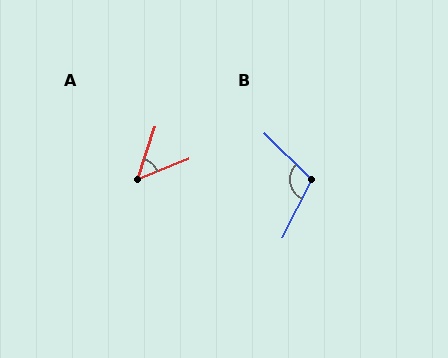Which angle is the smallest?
A, at approximately 50 degrees.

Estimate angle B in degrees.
Approximately 108 degrees.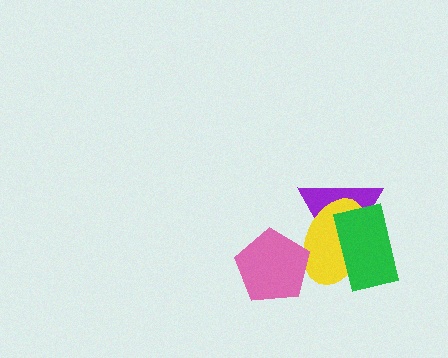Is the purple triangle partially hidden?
Yes, it is partially covered by another shape.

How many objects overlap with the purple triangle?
2 objects overlap with the purple triangle.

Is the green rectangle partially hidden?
No, no other shape covers it.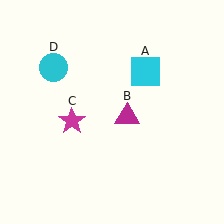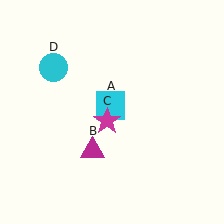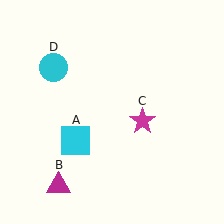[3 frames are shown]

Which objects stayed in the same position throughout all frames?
Cyan circle (object D) remained stationary.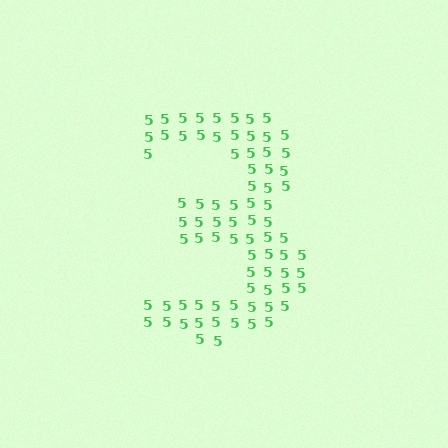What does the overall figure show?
The overall figure shows the digit 3.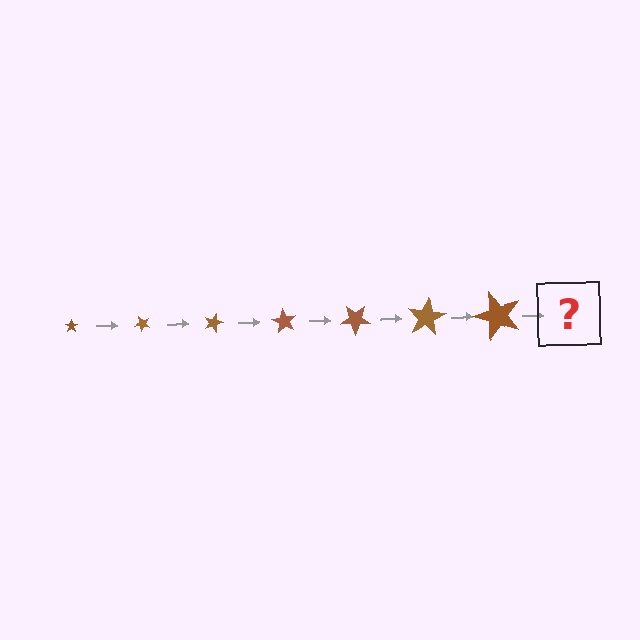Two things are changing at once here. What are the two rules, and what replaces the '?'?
The two rules are that the star grows larger each step and it rotates 45 degrees each step. The '?' should be a star, larger than the previous one and rotated 315 degrees from the start.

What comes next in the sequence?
The next element should be a star, larger than the previous one and rotated 315 degrees from the start.